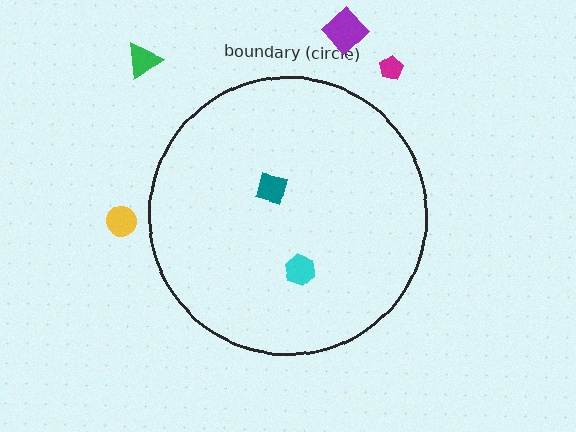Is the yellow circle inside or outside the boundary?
Outside.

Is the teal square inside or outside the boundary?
Inside.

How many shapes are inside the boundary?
2 inside, 4 outside.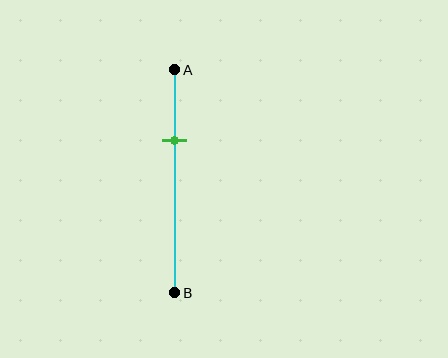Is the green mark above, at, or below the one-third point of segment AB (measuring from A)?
The green mark is approximately at the one-third point of segment AB.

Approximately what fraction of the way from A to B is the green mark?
The green mark is approximately 30% of the way from A to B.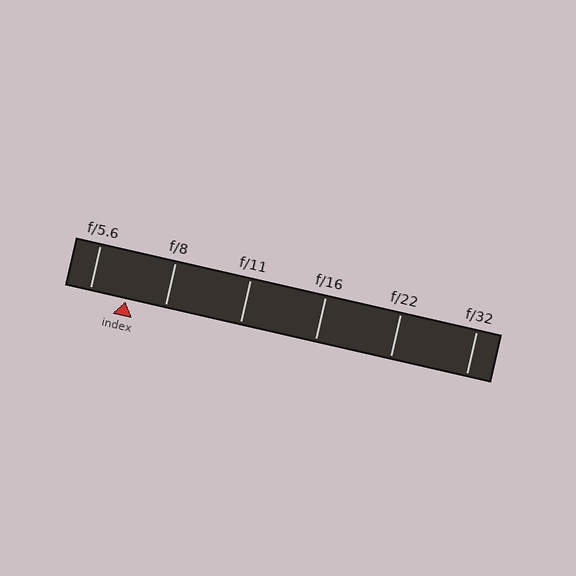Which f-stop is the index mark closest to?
The index mark is closest to f/5.6.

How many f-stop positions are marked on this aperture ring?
There are 6 f-stop positions marked.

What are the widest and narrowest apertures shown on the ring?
The widest aperture shown is f/5.6 and the narrowest is f/32.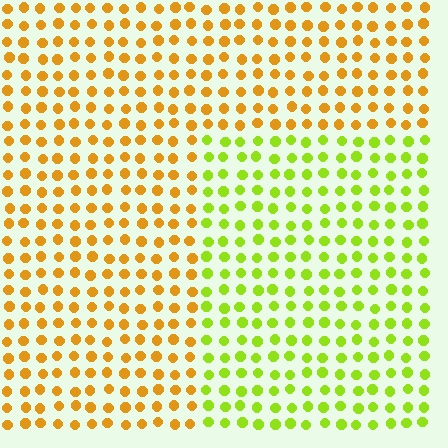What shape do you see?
I see a rectangle.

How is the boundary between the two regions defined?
The boundary is defined purely by a slight shift in hue (about 47 degrees). Spacing, size, and orientation are identical on both sides.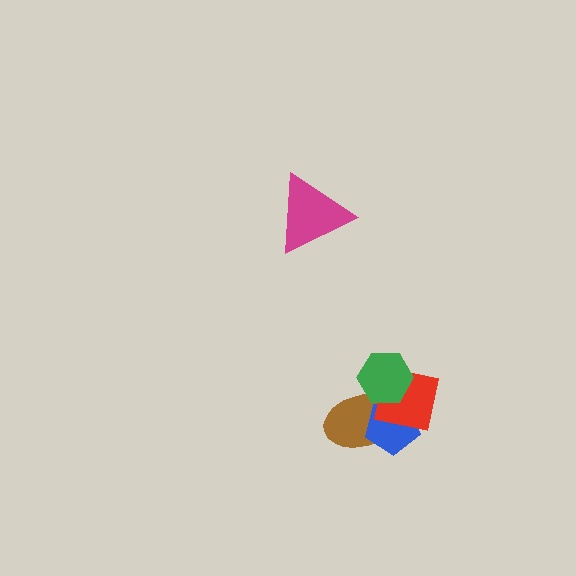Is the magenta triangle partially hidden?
No, no other shape covers it.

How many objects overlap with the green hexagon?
3 objects overlap with the green hexagon.